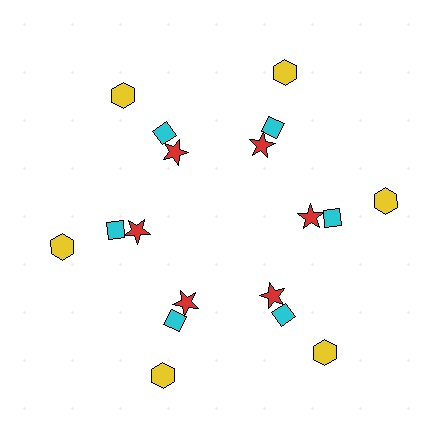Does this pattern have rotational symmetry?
Yes, this pattern has 6-fold rotational symmetry. It looks the same after rotating 60 degrees around the center.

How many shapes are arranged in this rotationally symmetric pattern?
There are 18 shapes, arranged in 6 groups of 3.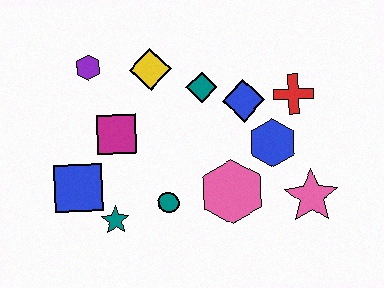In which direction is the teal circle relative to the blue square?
The teal circle is to the right of the blue square.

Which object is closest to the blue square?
The teal star is closest to the blue square.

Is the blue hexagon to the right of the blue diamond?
Yes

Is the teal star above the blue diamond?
No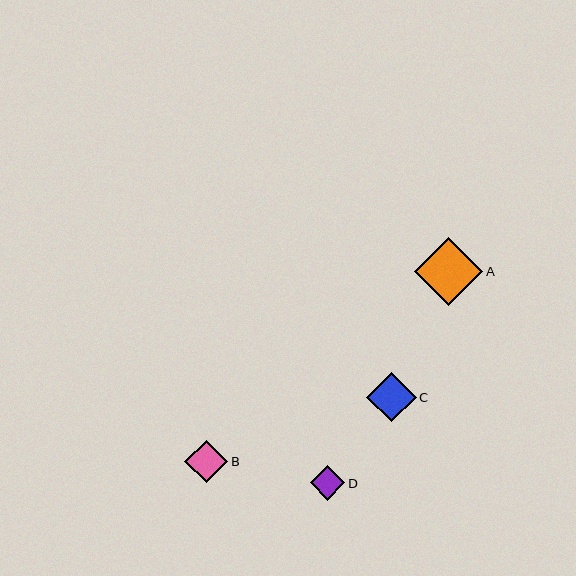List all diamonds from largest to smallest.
From largest to smallest: A, C, B, D.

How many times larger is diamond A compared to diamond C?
Diamond A is approximately 1.4 times the size of diamond C.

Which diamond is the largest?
Diamond A is the largest with a size of approximately 68 pixels.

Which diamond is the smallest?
Diamond D is the smallest with a size of approximately 34 pixels.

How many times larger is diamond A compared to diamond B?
Diamond A is approximately 1.6 times the size of diamond B.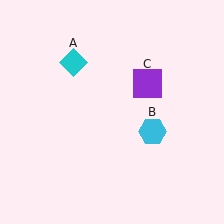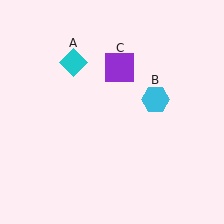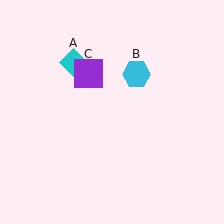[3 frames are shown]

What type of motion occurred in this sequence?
The cyan hexagon (object B), purple square (object C) rotated counterclockwise around the center of the scene.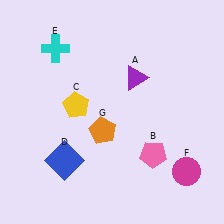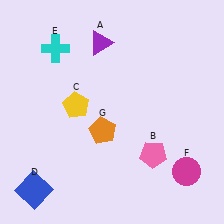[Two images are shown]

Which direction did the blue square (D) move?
The blue square (D) moved left.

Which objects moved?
The objects that moved are: the purple triangle (A), the blue square (D).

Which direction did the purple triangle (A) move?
The purple triangle (A) moved left.